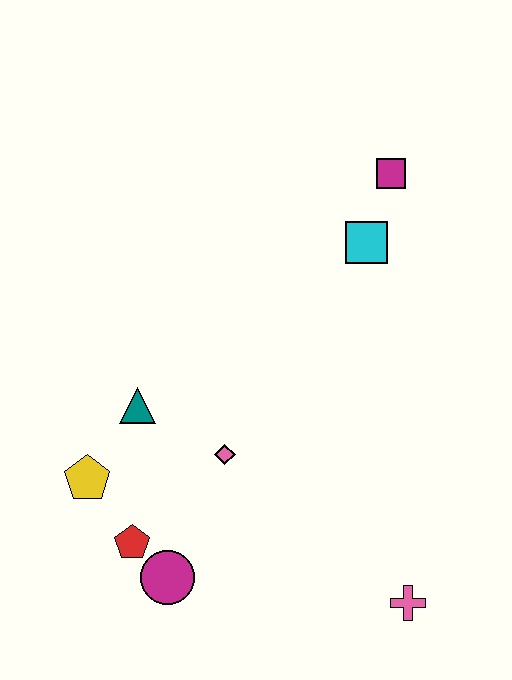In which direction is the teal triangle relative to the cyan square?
The teal triangle is to the left of the cyan square.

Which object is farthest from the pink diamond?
The magenta square is farthest from the pink diamond.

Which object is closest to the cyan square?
The magenta square is closest to the cyan square.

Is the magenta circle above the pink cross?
Yes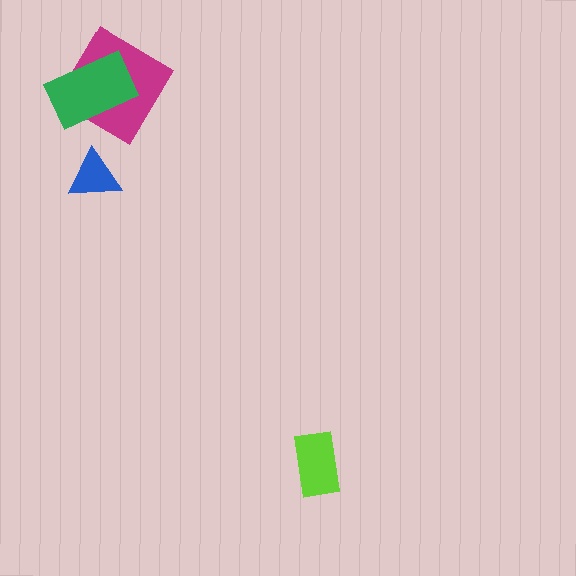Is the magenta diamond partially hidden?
Yes, it is partially covered by another shape.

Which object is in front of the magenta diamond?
The green rectangle is in front of the magenta diamond.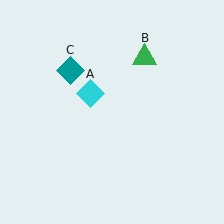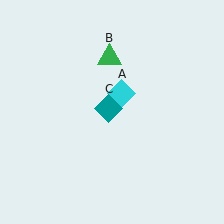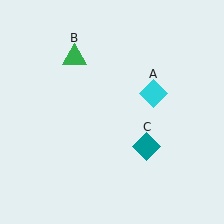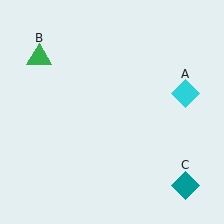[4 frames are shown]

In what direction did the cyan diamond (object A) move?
The cyan diamond (object A) moved right.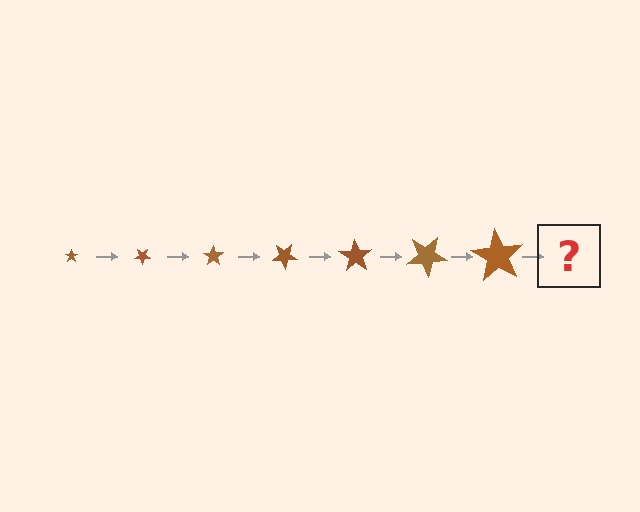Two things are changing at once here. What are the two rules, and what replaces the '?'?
The two rules are that the star grows larger each step and it rotates 35 degrees each step. The '?' should be a star, larger than the previous one and rotated 245 degrees from the start.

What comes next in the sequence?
The next element should be a star, larger than the previous one and rotated 245 degrees from the start.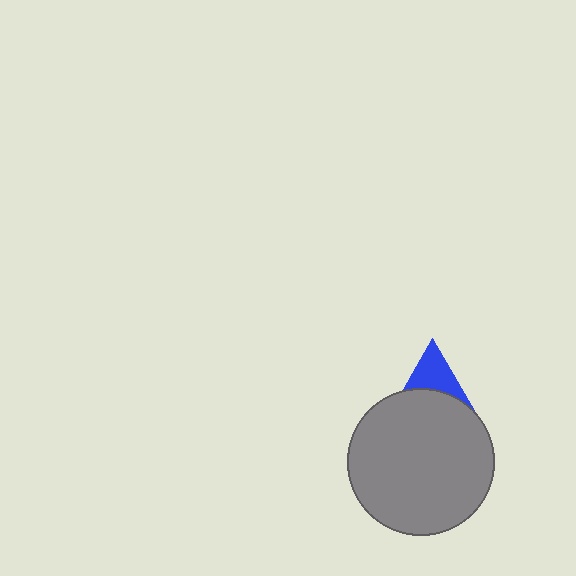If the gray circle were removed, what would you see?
You would see the complete blue triangle.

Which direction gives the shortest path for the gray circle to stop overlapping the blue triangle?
Moving down gives the shortest separation.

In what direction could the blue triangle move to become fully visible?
The blue triangle could move up. That would shift it out from behind the gray circle entirely.